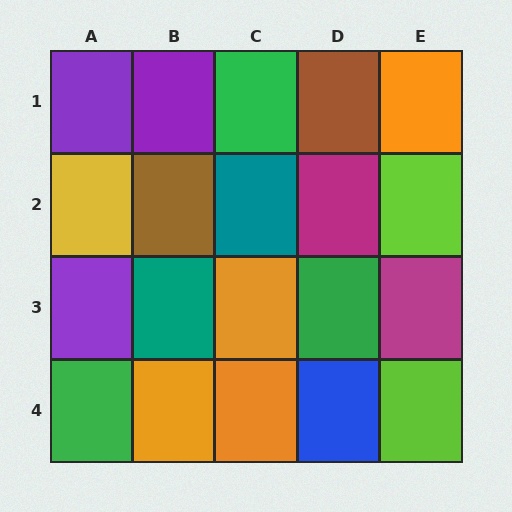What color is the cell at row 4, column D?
Blue.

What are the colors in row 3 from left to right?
Purple, teal, orange, green, magenta.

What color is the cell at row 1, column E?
Orange.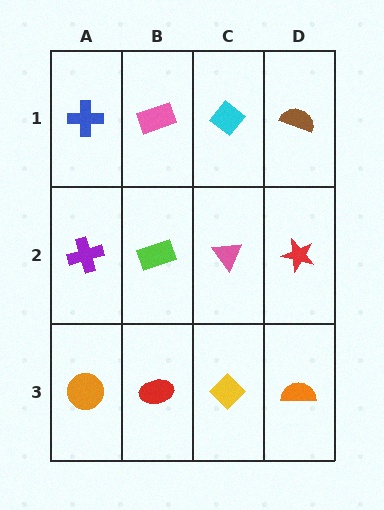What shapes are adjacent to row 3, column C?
A pink triangle (row 2, column C), a red ellipse (row 3, column B), an orange semicircle (row 3, column D).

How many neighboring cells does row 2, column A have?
3.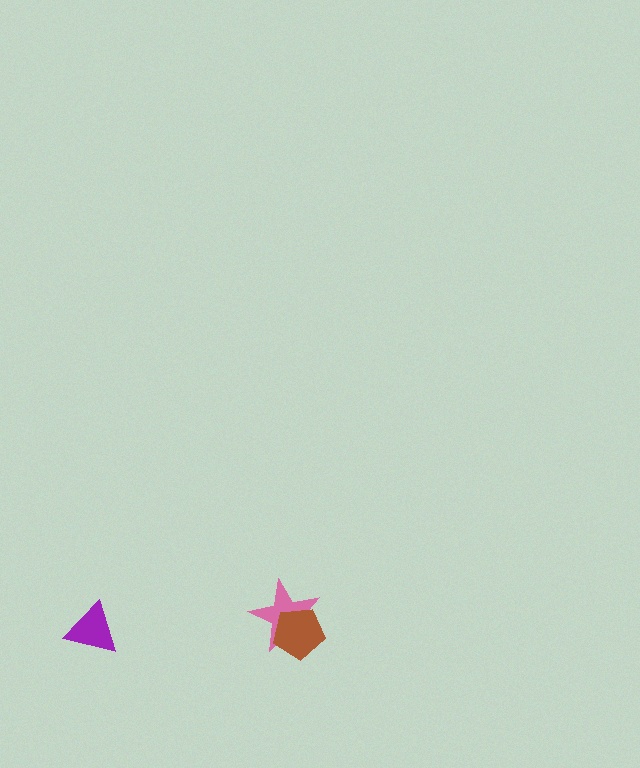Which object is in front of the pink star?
The brown pentagon is in front of the pink star.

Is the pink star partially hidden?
Yes, it is partially covered by another shape.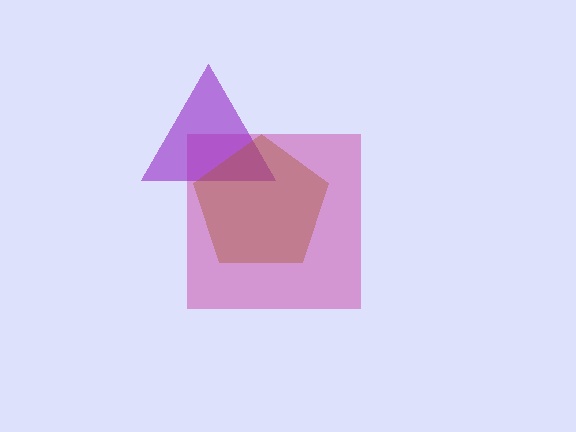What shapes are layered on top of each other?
The layered shapes are: a magenta square, a purple triangle, a brown pentagon.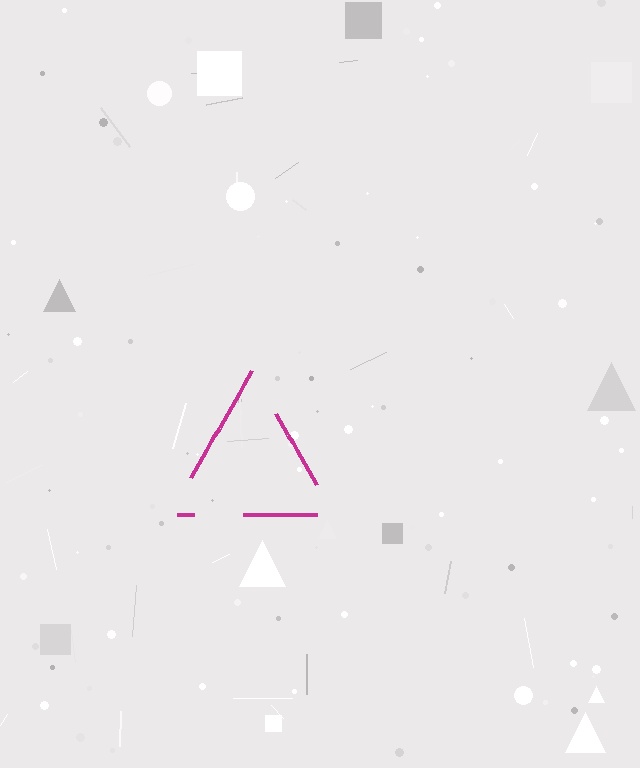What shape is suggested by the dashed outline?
The dashed outline suggests a triangle.